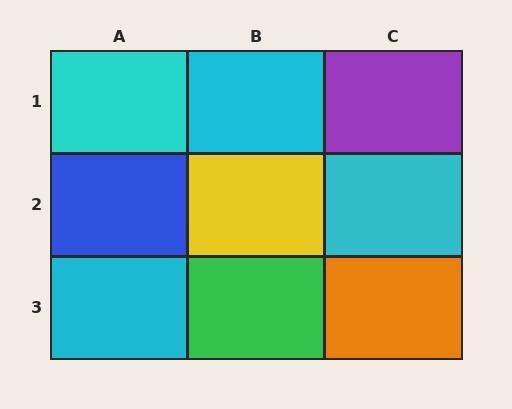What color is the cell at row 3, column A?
Cyan.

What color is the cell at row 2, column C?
Cyan.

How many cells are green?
1 cell is green.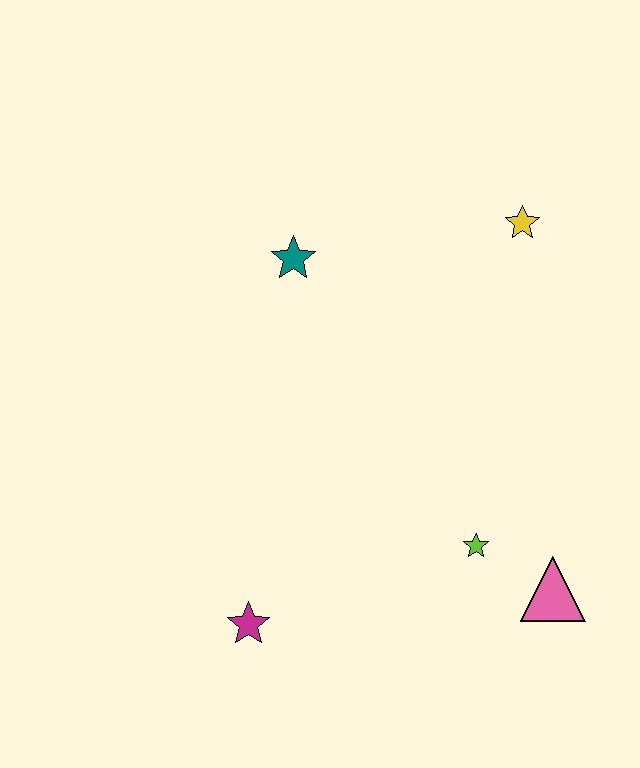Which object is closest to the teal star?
The yellow star is closest to the teal star.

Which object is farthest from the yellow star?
The magenta star is farthest from the yellow star.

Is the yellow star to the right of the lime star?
Yes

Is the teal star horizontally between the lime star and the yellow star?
No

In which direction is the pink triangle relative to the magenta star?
The pink triangle is to the right of the magenta star.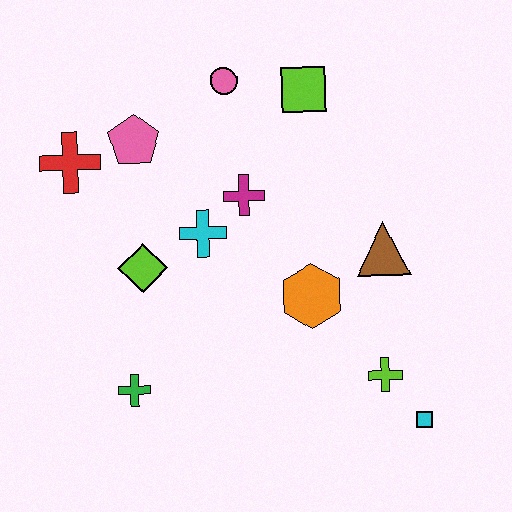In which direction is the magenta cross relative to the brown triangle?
The magenta cross is to the left of the brown triangle.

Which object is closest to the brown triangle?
The orange hexagon is closest to the brown triangle.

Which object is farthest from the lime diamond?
The cyan square is farthest from the lime diamond.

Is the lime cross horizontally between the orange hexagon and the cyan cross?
No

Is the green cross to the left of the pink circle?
Yes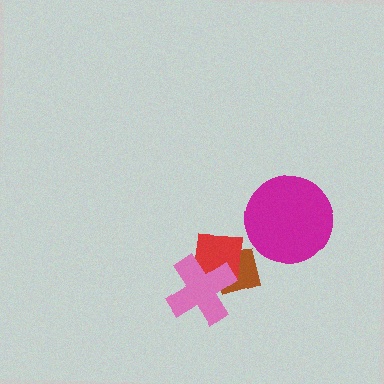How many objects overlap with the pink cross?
2 objects overlap with the pink cross.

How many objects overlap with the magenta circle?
0 objects overlap with the magenta circle.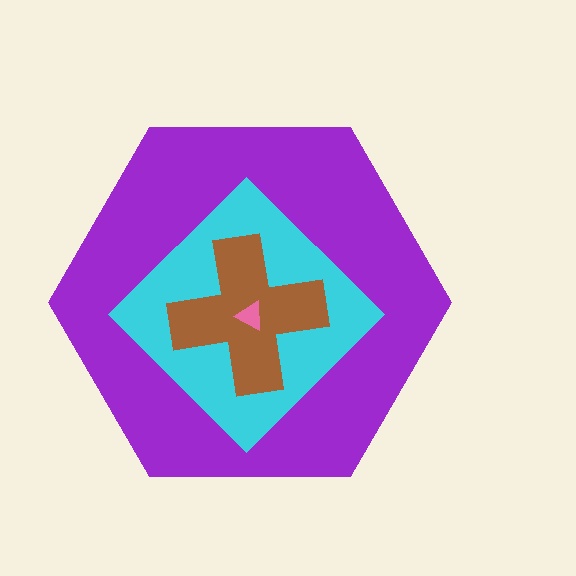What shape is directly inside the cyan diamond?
The brown cross.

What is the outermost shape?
The purple hexagon.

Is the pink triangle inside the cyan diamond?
Yes.